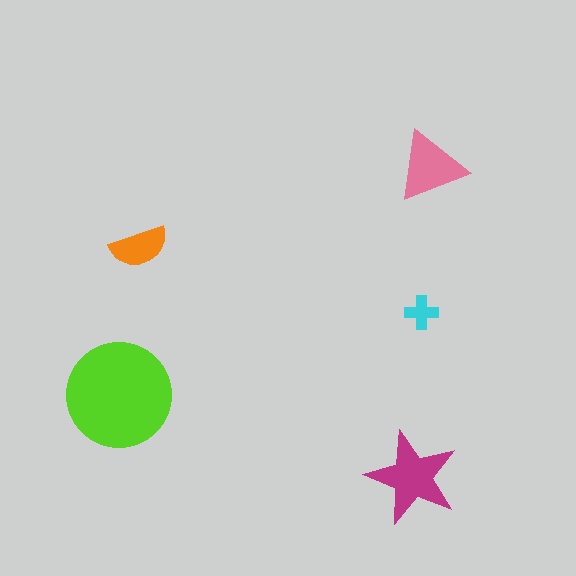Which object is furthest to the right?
The pink triangle is rightmost.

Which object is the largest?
The lime circle.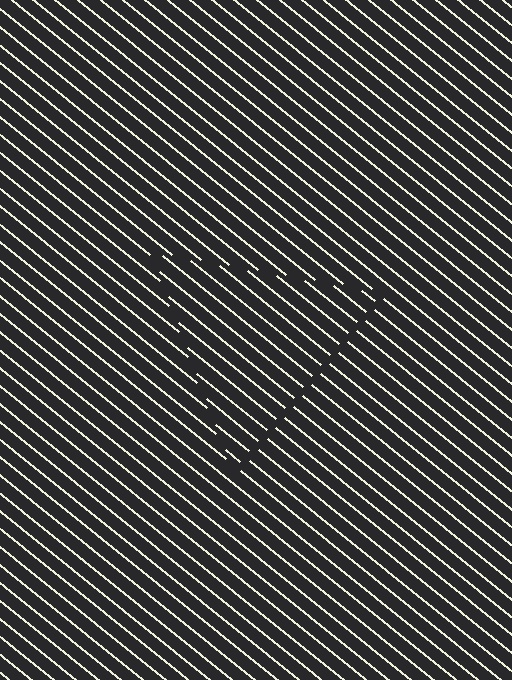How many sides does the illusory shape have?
3 sides — the line-ends trace a triangle.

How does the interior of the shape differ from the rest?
The interior of the shape contains the same grating, shifted by half a period — the contour is defined by the phase discontinuity where line-ends from the inner and outer gratings abut.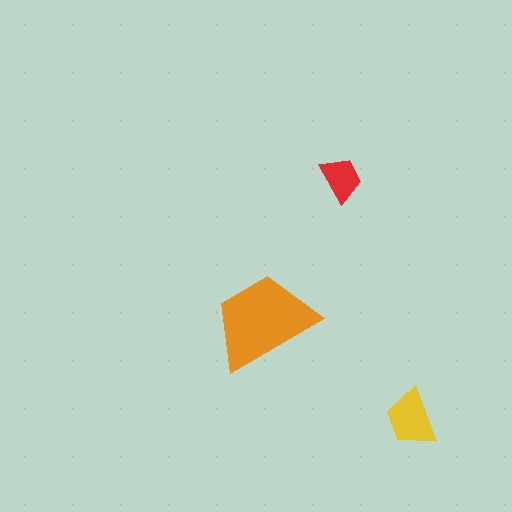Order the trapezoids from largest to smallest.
the orange one, the yellow one, the red one.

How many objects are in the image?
There are 3 objects in the image.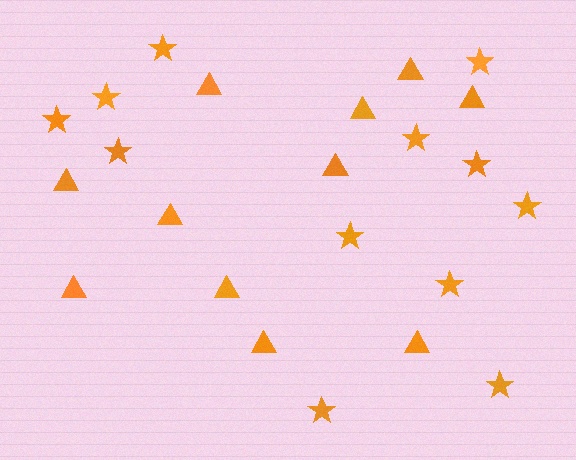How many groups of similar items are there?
There are 2 groups: one group of triangles (11) and one group of stars (12).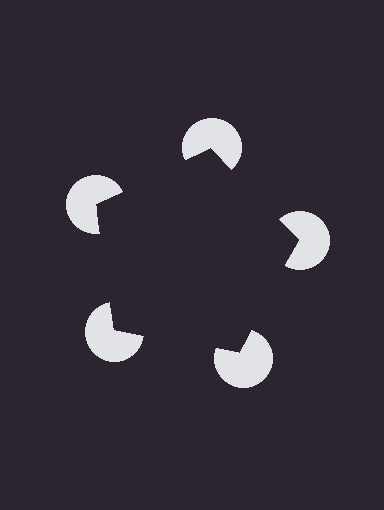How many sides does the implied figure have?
5 sides.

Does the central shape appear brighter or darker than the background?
It typically appears slightly darker than the background, even though no actual brightness change is drawn.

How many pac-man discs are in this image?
There are 5 — one at each vertex of the illusory pentagon.